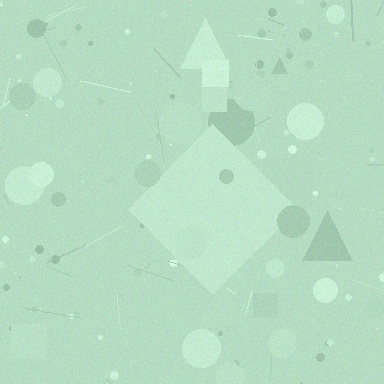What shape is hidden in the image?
A diamond is hidden in the image.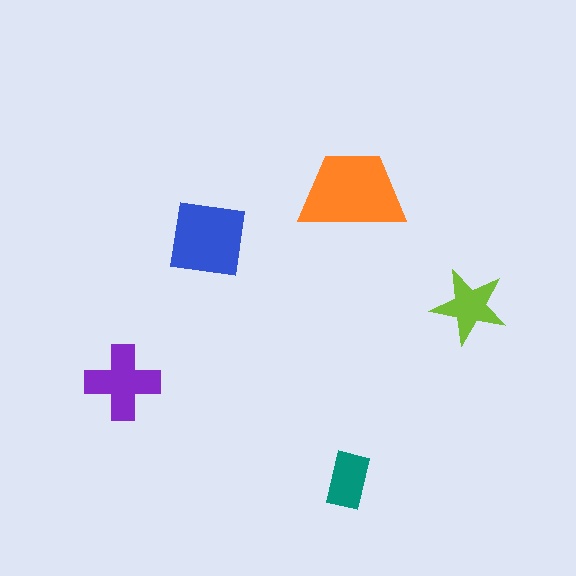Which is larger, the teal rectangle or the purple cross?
The purple cross.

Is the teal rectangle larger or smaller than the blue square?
Smaller.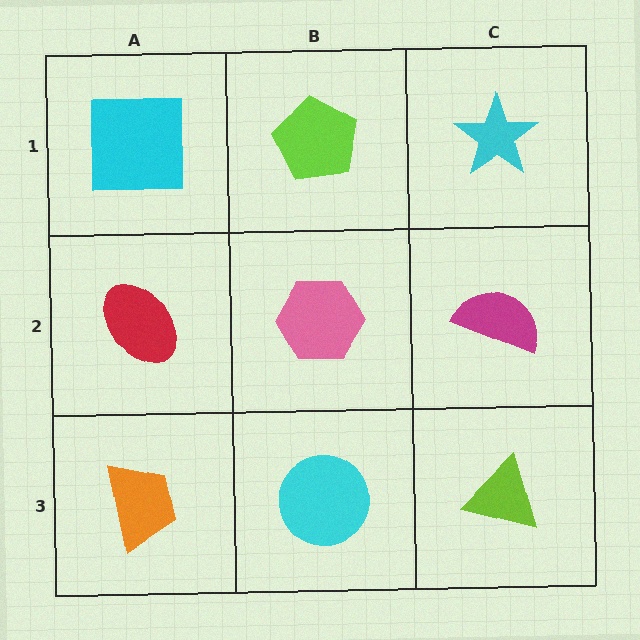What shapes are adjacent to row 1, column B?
A pink hexagon (row 2, column B), a cyan square (row 1, column A), a cyan star (row 1, column C).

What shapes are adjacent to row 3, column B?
A pink hexagon (row 2, column B), an orange trapezoid (row 3, column A), a lime triangle (row 3, column C).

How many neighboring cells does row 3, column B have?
3.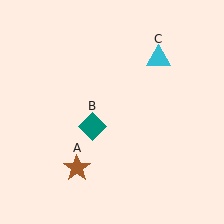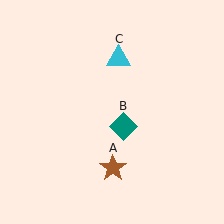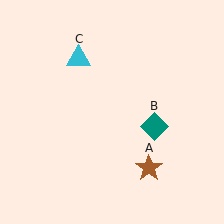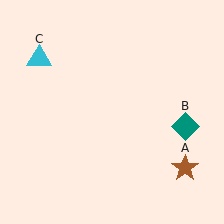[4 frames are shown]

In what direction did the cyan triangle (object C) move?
The cyan triangle (object C) moved left.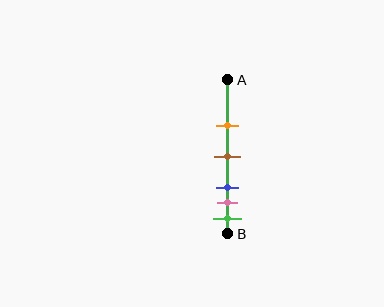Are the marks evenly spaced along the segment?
No, the marks are not evenly spaced.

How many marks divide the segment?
There are 5 marks dividing the segment.